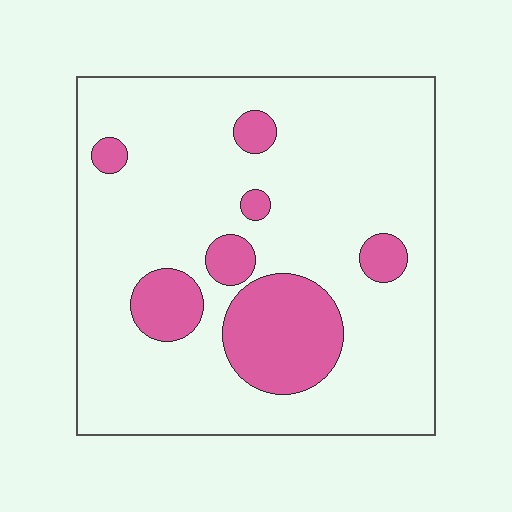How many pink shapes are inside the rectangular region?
7.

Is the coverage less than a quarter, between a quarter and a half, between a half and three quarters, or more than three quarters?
Less than a quarter.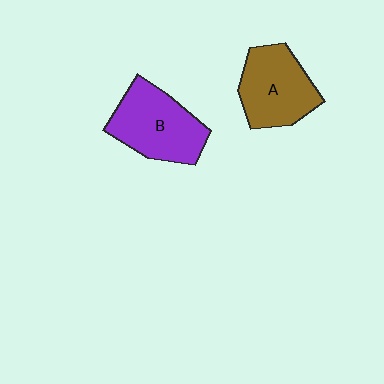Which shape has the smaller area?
Shape A (brown).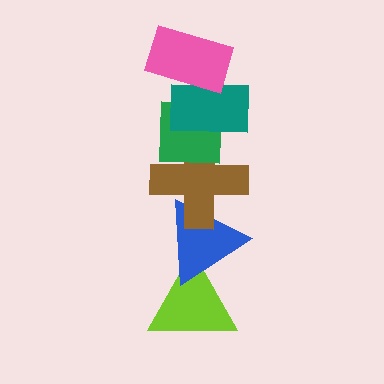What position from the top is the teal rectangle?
The teal rectangle is 2nd from the top.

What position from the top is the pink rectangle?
The pink rectangle is 1st from the top.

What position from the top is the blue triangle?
The blue triangle is 5th from the top.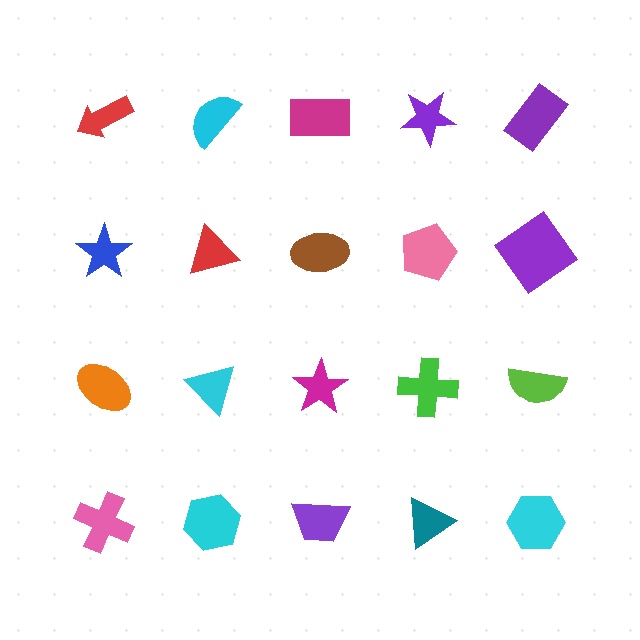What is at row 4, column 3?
A purple trapezoid.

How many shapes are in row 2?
5 shapes.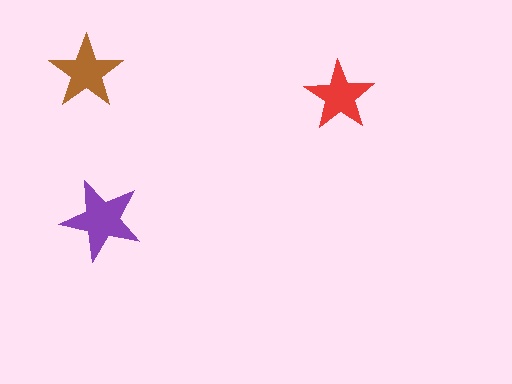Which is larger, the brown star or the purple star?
The purple one.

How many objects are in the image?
There are 3 objects in the image.